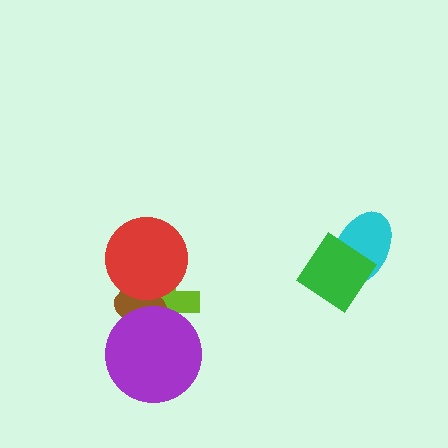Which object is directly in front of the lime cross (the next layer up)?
The brown ellipse is directly in front of the lime cross.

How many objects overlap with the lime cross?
3 objects overlap with the lime cross.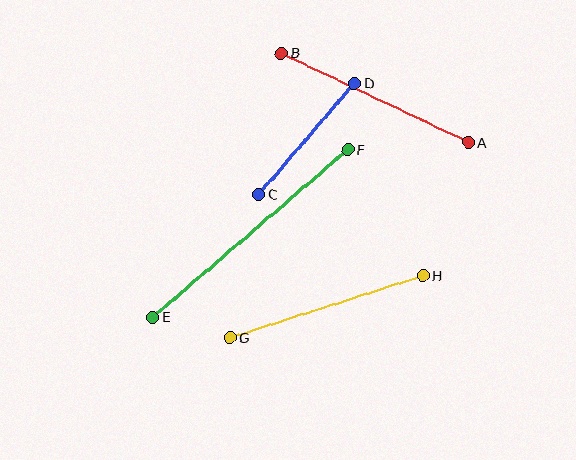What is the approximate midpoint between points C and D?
The midpoint is at approximately (307, 139) pixels.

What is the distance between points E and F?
The distance is approximately 257 pixels.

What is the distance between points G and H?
The distance is approximately 203 pixels.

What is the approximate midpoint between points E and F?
The midpoint is at approximately (250, 233) pixels.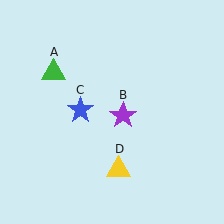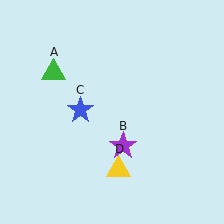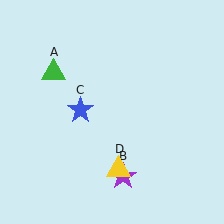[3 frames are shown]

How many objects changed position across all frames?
1 object changed position: purple star (object B).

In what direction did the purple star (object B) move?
The purple star (object B) moved down.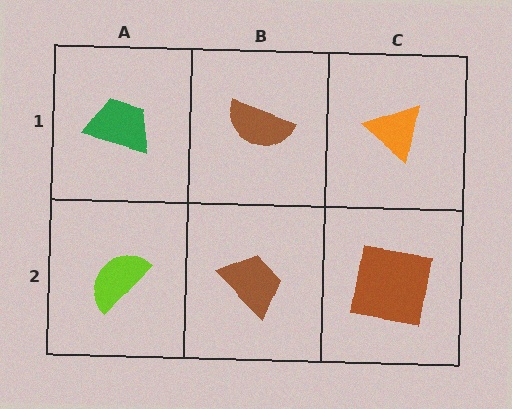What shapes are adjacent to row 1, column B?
A brown trapezoid (row 2, column B), a green trapezoid (row 1, column A), an orange triangle (row 1, column C).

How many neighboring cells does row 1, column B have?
3.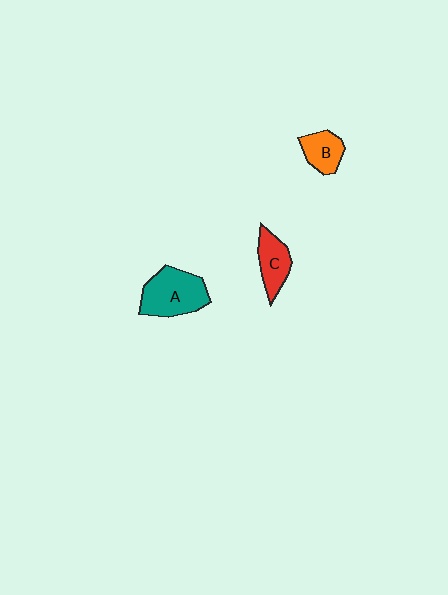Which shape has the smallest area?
Shape B (orange).